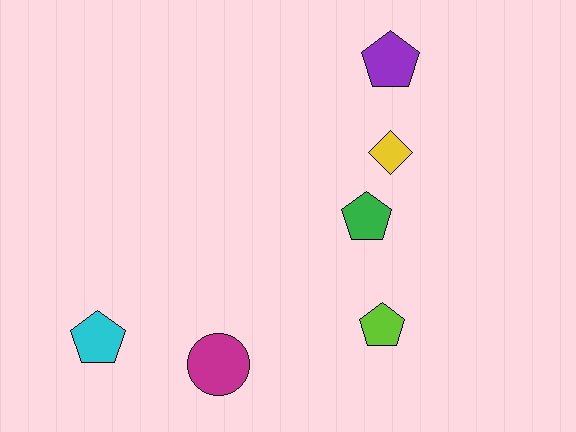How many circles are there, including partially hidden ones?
There is 1 circle.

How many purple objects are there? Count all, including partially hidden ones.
There is 1 purple object.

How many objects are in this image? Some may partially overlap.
There are 6 objects.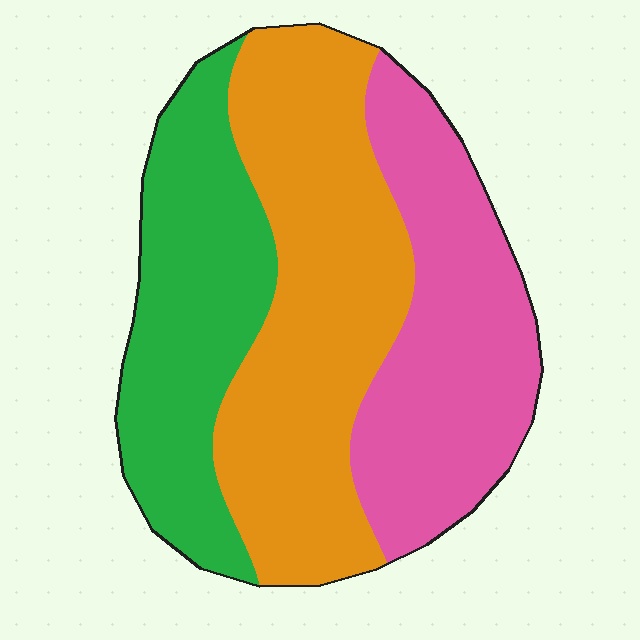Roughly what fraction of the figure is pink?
Pink covers 31% of the figure.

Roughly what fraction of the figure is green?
Green covers 28% of the figure.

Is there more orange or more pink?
Orange.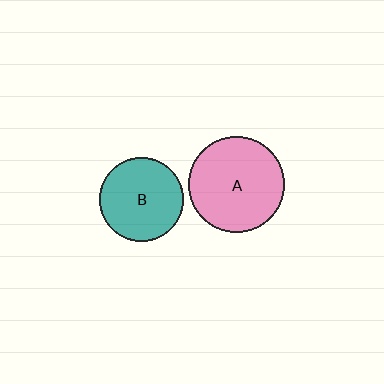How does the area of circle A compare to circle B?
Approximately 1.3 times.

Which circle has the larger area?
Circle A (pink).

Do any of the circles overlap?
No, none of the circles overlap.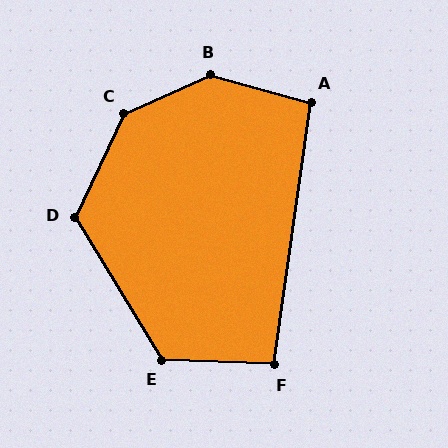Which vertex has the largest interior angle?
B, at approximately 141 degrees.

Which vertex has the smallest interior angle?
F, at approximately 95 degrees.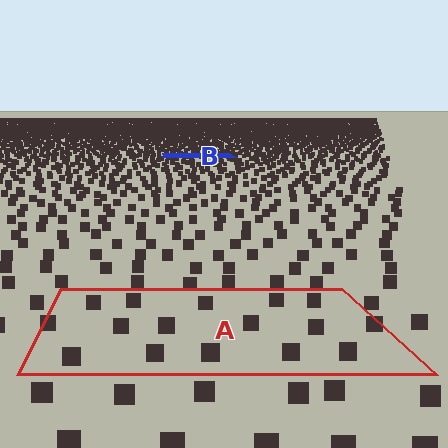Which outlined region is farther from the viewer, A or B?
Region B is farther from the viewer — the texture elements inside it appear smaller and more densely packed.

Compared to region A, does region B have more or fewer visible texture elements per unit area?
Region B has more texture elements per unit area — they are packed more densely because it is farther away.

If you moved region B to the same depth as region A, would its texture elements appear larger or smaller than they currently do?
They would appear larger. At a closer depth, the same texture elements are projected at a bigger on-screen size.